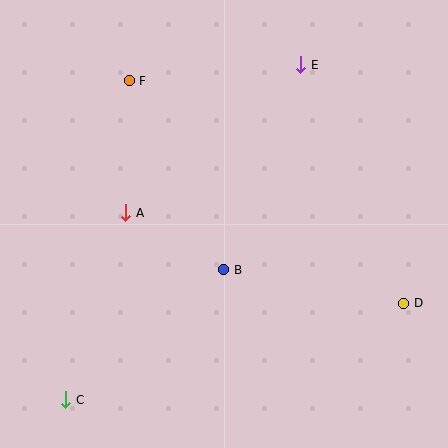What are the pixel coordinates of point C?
Point C is at (66, 400).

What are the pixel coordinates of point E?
Point E is at (301, 65).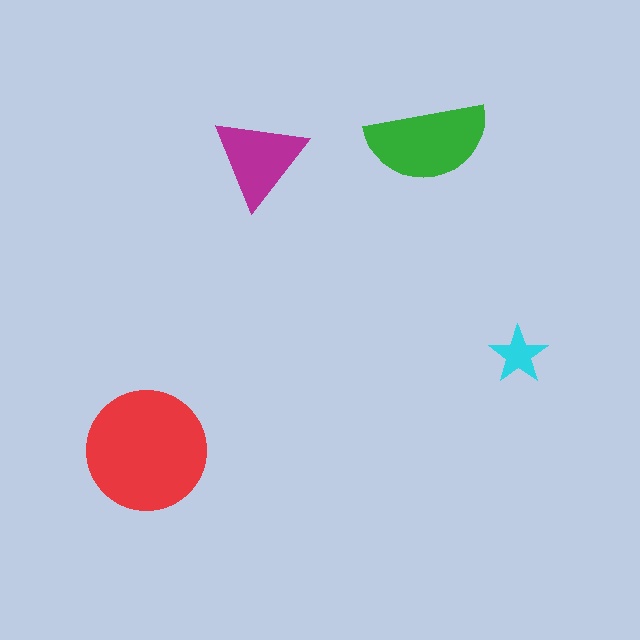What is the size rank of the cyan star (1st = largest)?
4th.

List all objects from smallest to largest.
The cyan star, the magenta triangle, the green semicircle, the red circle.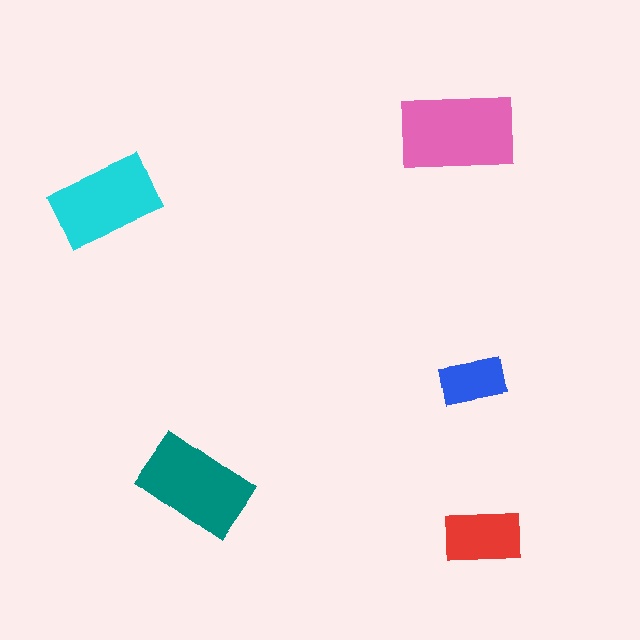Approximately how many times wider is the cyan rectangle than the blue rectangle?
About 1.5 times wider.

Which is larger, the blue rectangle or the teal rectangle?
The teal one.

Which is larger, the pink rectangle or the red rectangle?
The pink one.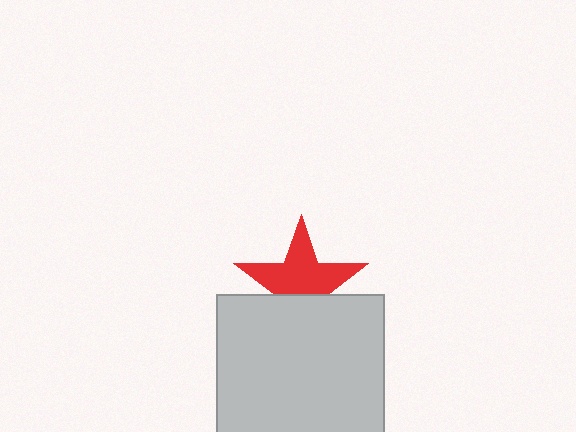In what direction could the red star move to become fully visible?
The red star could move up. That would shift it out from behind the light gray square entirely.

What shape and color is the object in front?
The object in front is a light gray square.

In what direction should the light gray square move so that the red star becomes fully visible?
The light gray square should move down. That is the shortest direction to clear the overlap and leave the red star fully visible.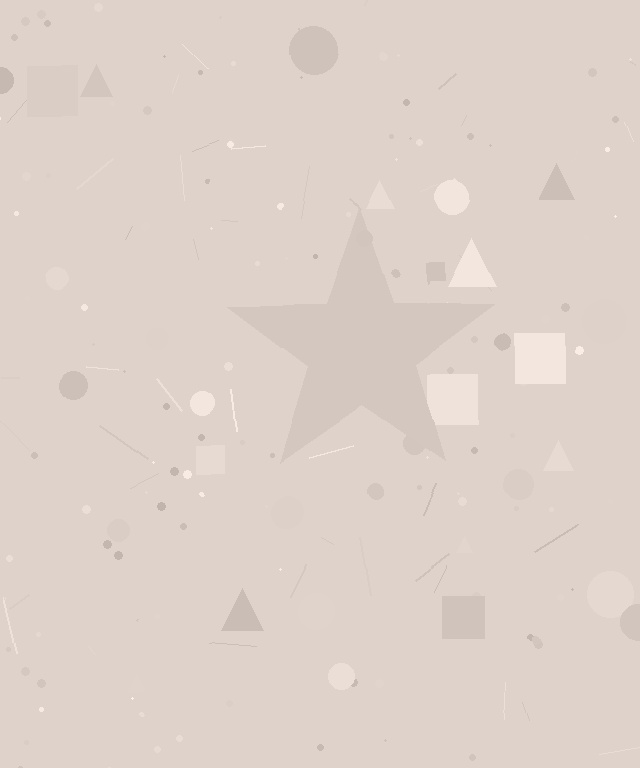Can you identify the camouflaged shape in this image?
The camouflaged shape is a star.